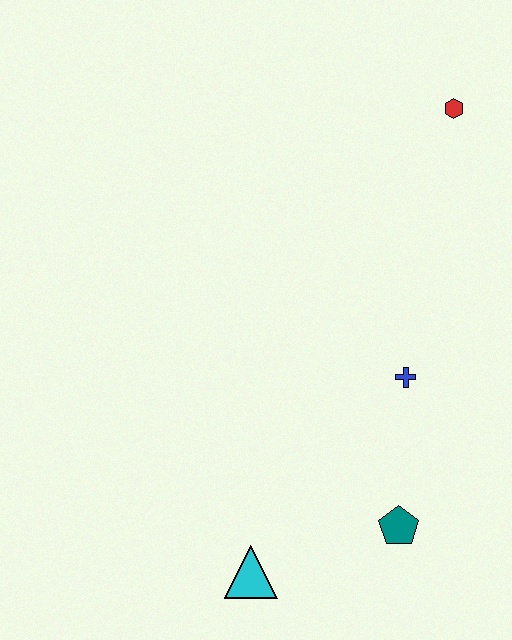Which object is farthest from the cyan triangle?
The red hexagon is farthest from the cyan triangle.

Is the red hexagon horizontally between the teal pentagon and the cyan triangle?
No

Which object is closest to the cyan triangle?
The teal pentagon is closest to the cyan triangle.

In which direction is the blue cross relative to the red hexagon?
The blue cross is below the red hexagon.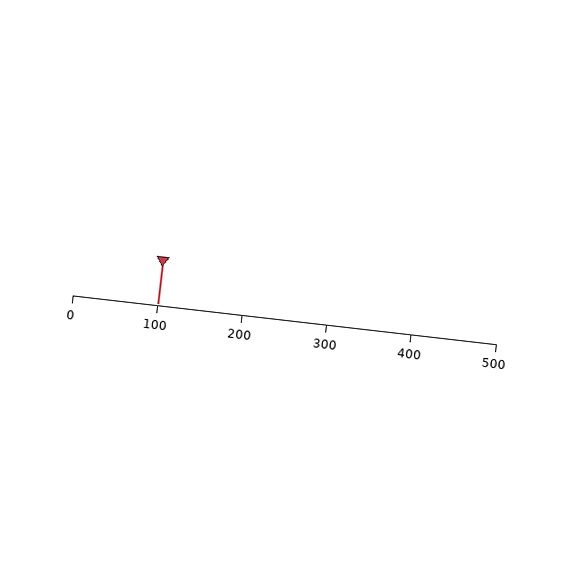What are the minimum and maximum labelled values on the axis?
The axis runs from 0 to 500.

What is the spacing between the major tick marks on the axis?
The major ticks are spaced 100 apart.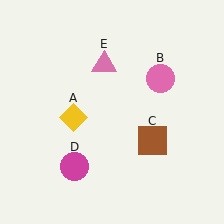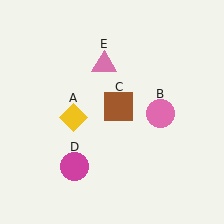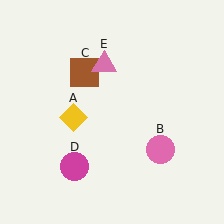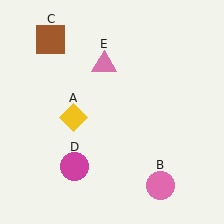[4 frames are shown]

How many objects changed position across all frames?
2 objects changed position: pink circle (object B), brown square (object C).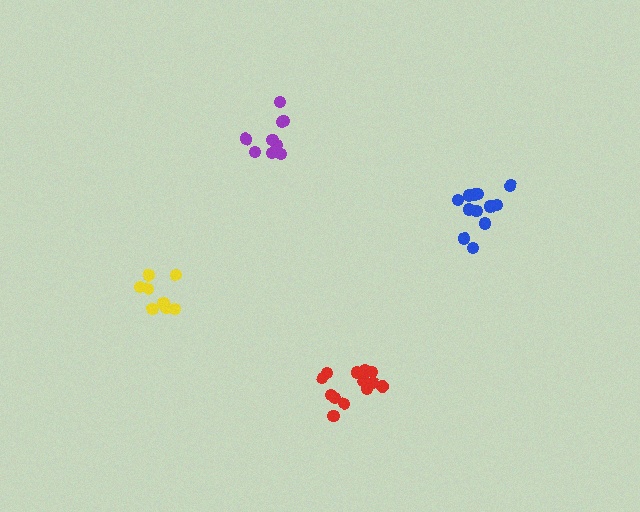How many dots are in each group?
Group 1: 12 dots, Group 2: 8 dots, Group 3: 9 dots, Group 4: 13 dots (42 total).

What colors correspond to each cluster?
The clusters are colored: blue, yellow, purple, red.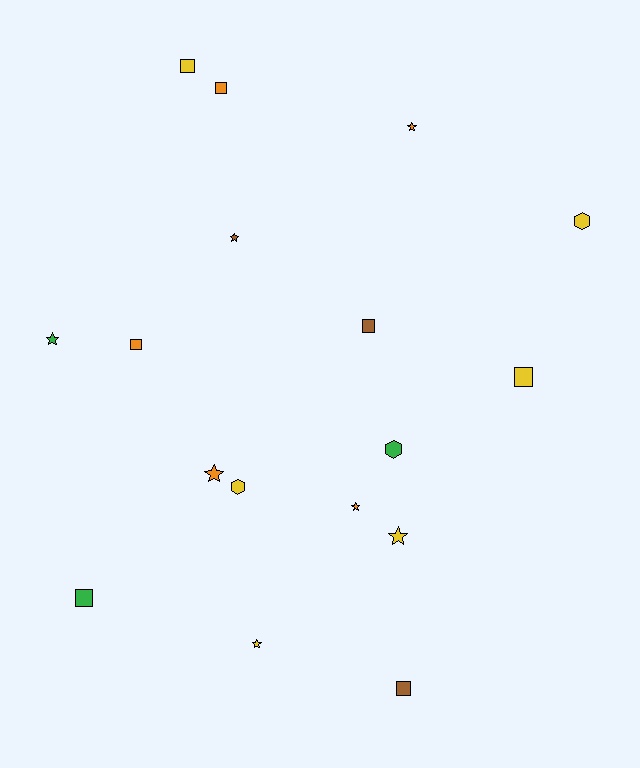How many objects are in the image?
There are 17 objects.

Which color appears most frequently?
Yellow, with 6 objects.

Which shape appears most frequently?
Star, with 7 objects.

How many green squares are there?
There is 1 green square.